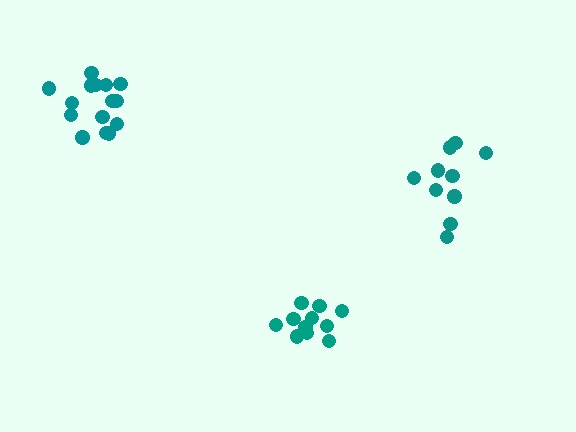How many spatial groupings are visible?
There are 3 spatial groupings.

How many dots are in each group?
Group 1: 15 dots, Group 2: 10 dots, Group 3: 11 dots (36 total).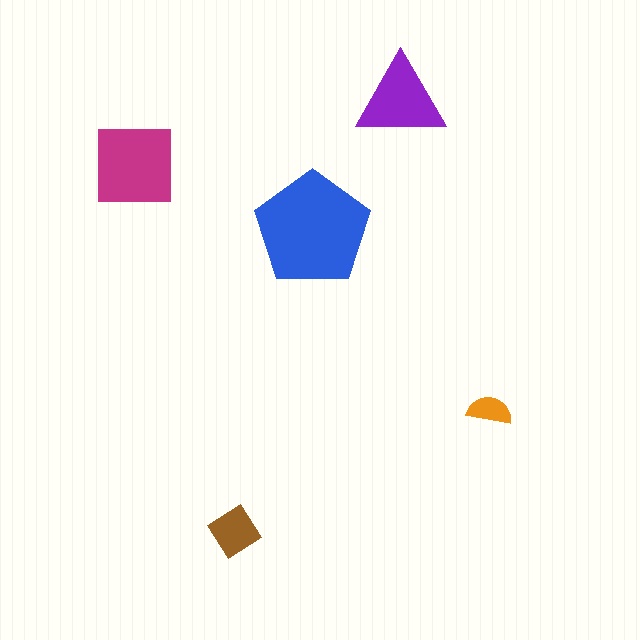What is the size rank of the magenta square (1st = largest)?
2nd.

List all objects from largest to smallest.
The blue pentagon, the magenta square, the purple triangle, the brown diamond, the orange semicircle.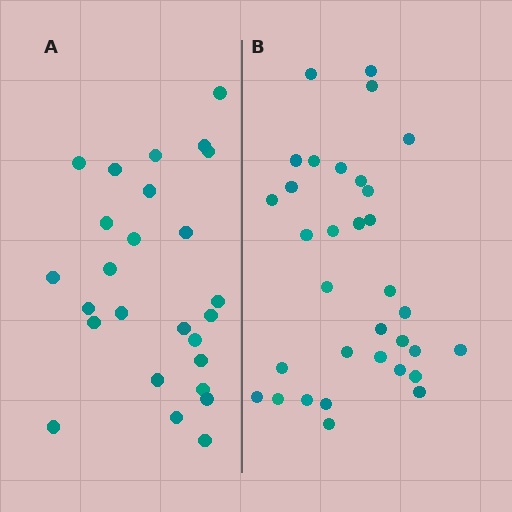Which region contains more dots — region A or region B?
Region B (the right region) has more dots.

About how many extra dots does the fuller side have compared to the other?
Region B has roughly 8 or so more dots than region A.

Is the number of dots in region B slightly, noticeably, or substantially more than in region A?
Region B has noticeably more, but not dramatically so. The ratio is roughly 1.3 to 1.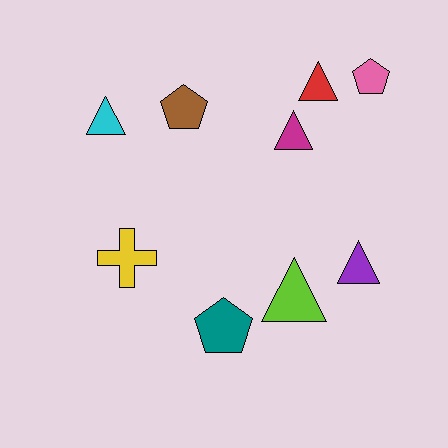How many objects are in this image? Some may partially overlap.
There are 9 objects.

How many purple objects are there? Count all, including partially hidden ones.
There is 1 purple object.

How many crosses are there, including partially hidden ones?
There is 1 cross.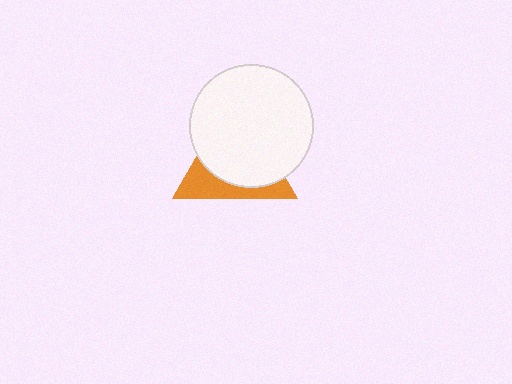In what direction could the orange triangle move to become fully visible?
The orange triangle could move toward the lower-left. That would shift it out from behind the white circle entirely.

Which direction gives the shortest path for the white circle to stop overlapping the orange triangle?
Moving toward the upper-right gives the shortest separation.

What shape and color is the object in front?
The object in front is a white circle.